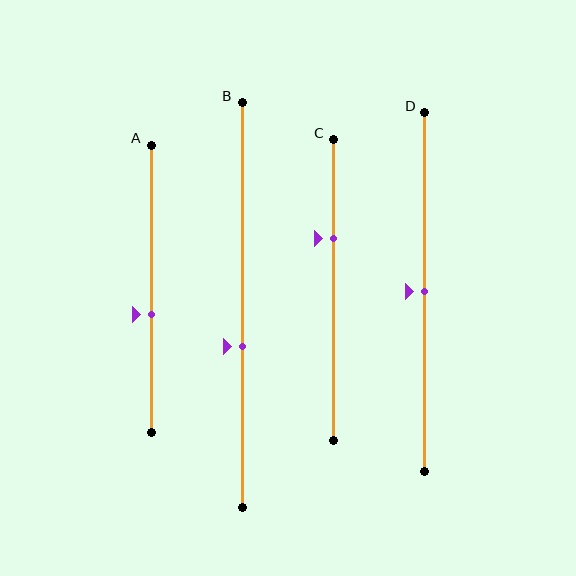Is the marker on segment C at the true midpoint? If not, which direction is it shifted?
No, the marker on segment C is shifted upward by about 17% of the segment length.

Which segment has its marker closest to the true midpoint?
Segment D has its marker closest to the true midpoint.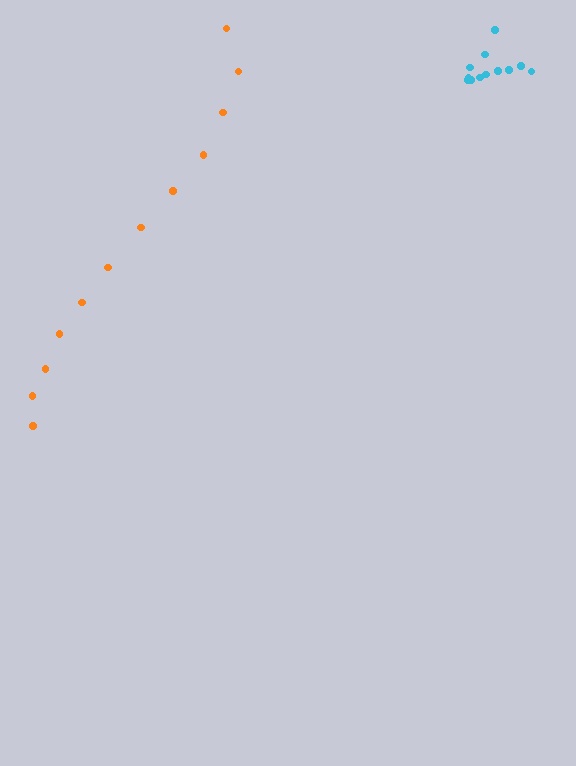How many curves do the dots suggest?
There are 2 distinct paths.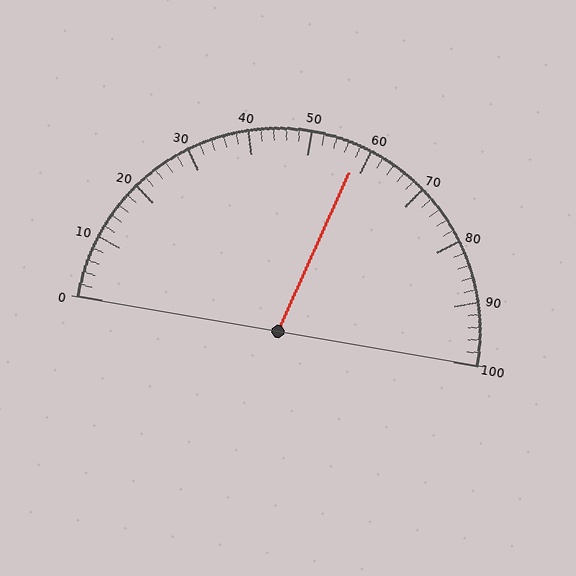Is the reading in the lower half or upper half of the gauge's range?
The reading is in the upper half of the range (0 to 100).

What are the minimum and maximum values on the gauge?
The gauge ranges from 0 to 100.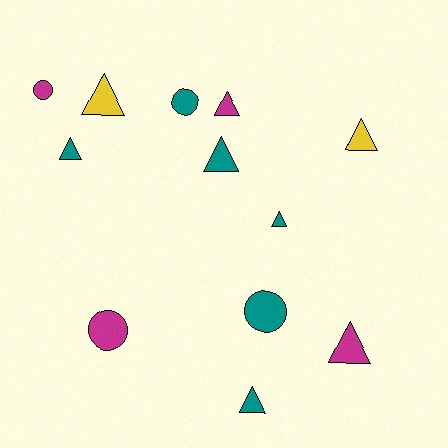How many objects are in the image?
There are 12 objects.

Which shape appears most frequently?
Triangle, with 8 objects.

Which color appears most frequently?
Teal, with 6 objects.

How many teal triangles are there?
There are 4 teal triangles.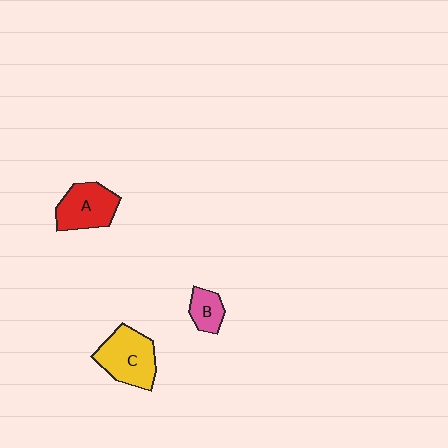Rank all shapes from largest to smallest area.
From largest to smallest: C (yellow), A (red), B (pink).